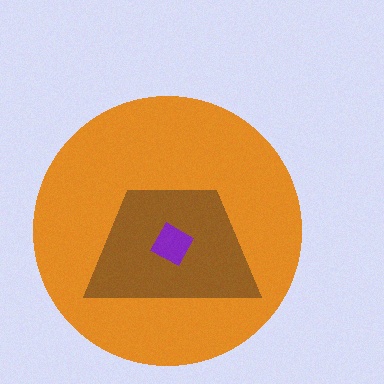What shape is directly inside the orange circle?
The brown trapezoid.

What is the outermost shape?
The orange circle.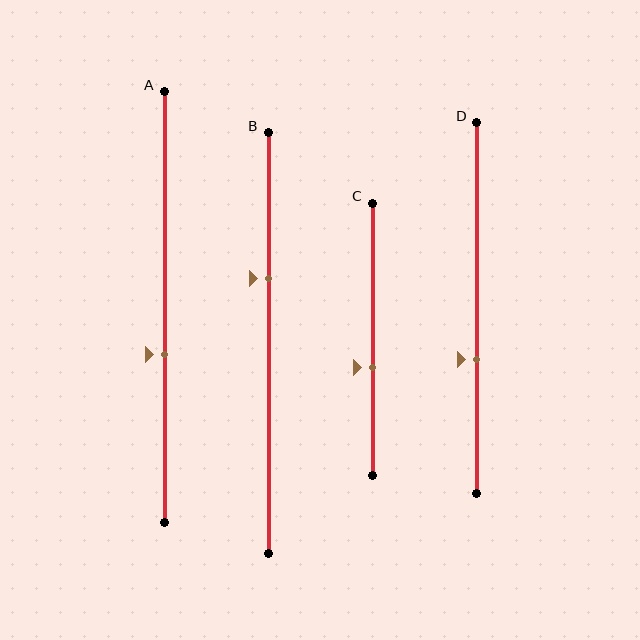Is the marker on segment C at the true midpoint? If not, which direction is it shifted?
No, the marker on segment C is shifted downward by about 10% of the segment length.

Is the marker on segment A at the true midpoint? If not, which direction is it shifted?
No, the marker on segment A is shifted downward by about 11% of the segment length.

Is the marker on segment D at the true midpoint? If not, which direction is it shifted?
No, the marker on segment D is shifted downward by about 14% of the segment length.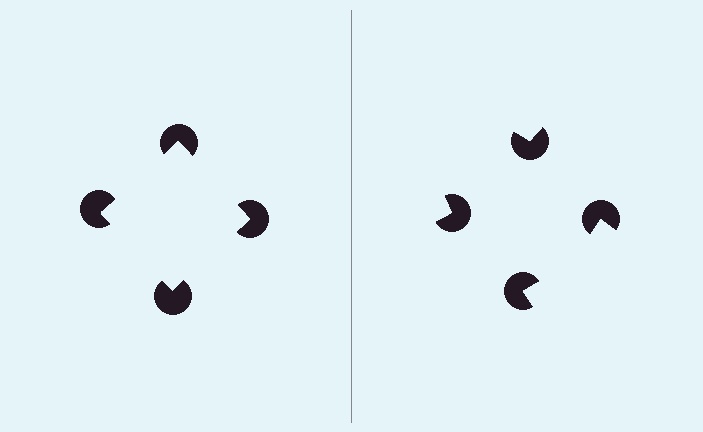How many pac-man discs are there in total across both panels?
8 — 4 on each side.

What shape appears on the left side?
An illusory square.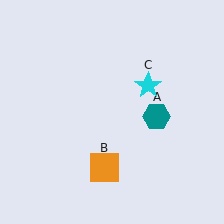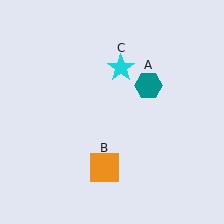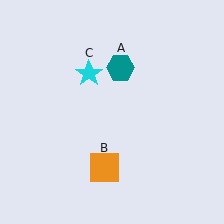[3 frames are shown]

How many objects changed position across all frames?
2 objects changed position: teal hexagon (object A), cyan star (object C).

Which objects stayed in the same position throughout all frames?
Orange square (object B) remained stationary.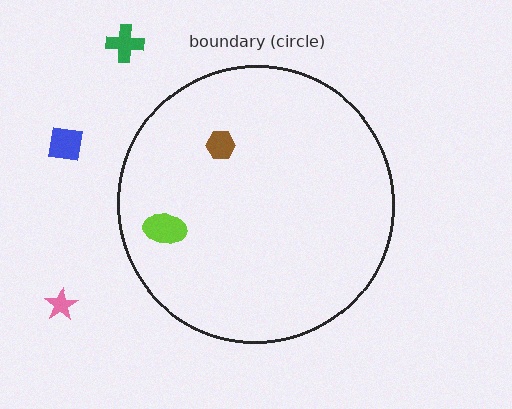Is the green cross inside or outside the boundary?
Outside.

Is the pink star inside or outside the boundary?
Outside.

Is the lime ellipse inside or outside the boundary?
Inside.